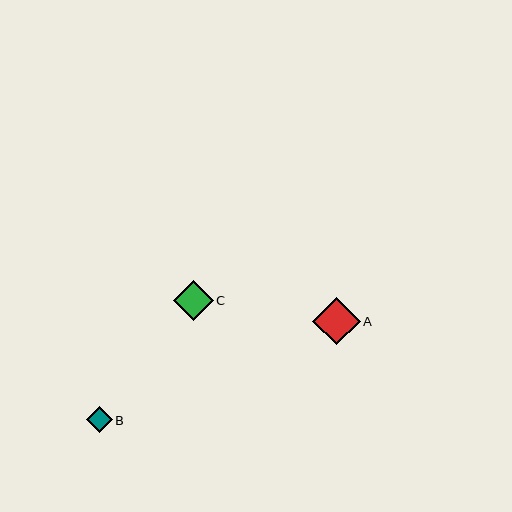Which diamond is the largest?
Diamond A is the largest with a size of approximately 47 pixels.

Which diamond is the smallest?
Diamond B is the smallest with a size of approximately 25 pixels.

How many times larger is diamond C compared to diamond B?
Diamond C is approximately 1.6 times the size of diamond B.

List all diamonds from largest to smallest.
From largest to smallest: A, C, B.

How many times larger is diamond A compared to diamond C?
Diamond A is approximately 1.2 times the size of diamond C.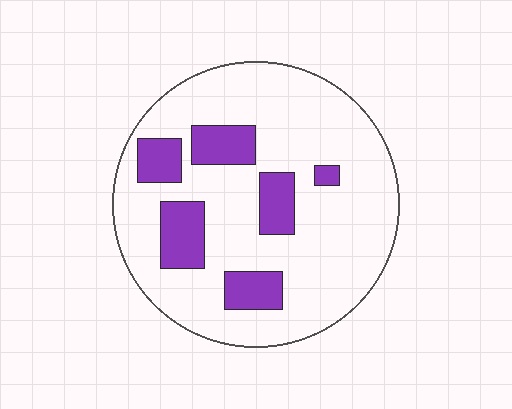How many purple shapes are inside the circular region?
6.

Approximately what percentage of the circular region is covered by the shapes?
Approximately 20%.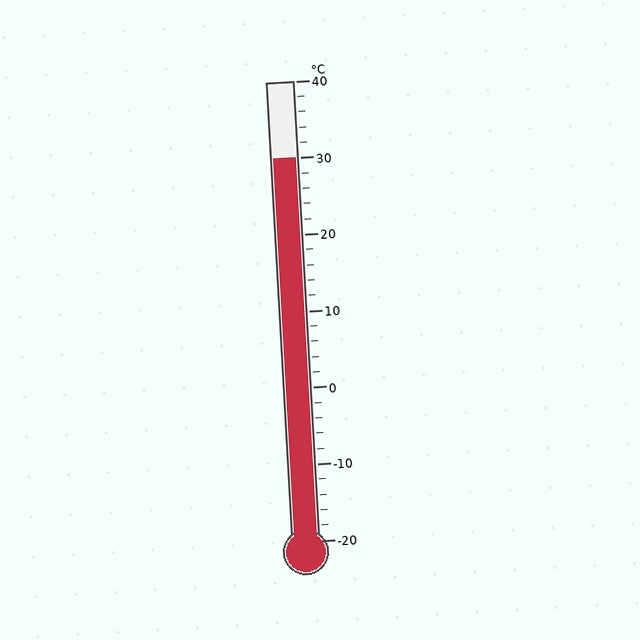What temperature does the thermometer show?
The thermometer shows approximately 30°C.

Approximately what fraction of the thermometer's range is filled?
The thermometer is filled to approximately 85% of its range.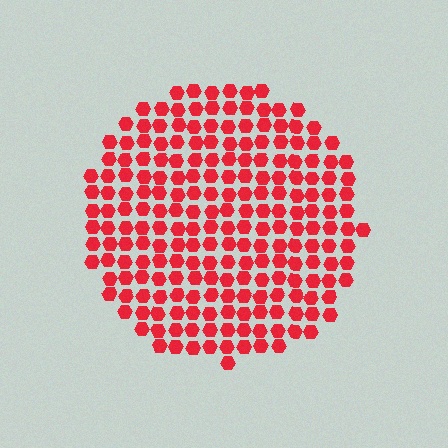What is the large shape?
The large shape is a circle.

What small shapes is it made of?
It is made of small hexagons.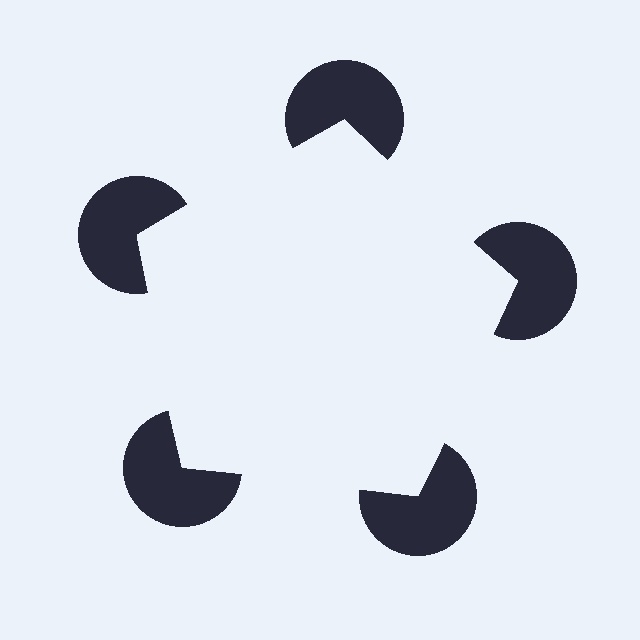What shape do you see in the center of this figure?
An illusory pentagon — its edges are inferred from the aligned wedge cuts in the pac-man discs, not physically drawn.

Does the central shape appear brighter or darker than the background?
It typically appears slightly brighter than the background, even though no actual brightness change is drawn.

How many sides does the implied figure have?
5 sides.